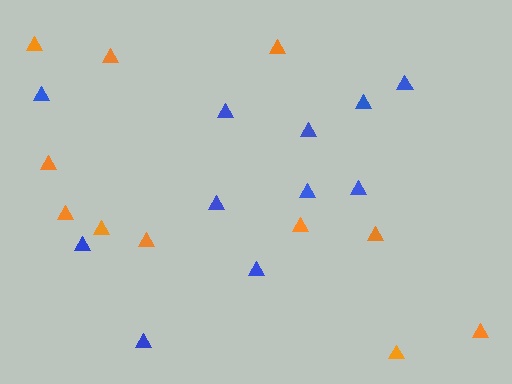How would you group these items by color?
There are 2 groups: one group of orange triangles (11) and one group of blue triangles (11).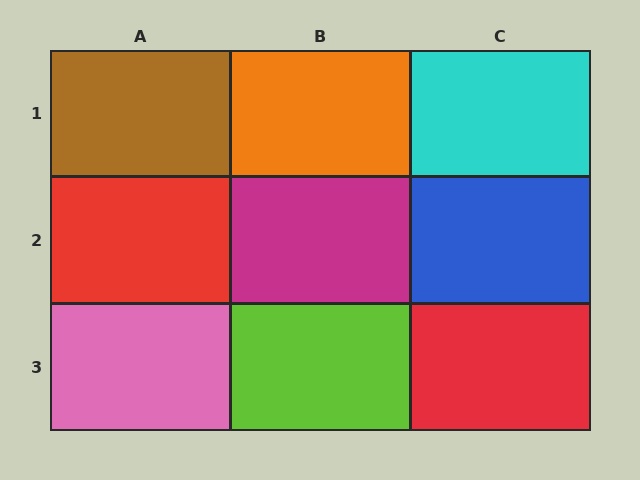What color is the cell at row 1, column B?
Orange.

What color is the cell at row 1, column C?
Cyan.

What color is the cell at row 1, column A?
Brown.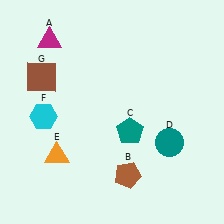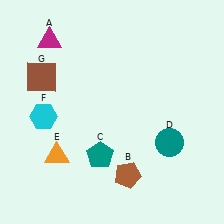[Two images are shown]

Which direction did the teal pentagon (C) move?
The teal pentagon (C) moved left.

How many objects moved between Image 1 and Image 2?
1 object moved between the two images.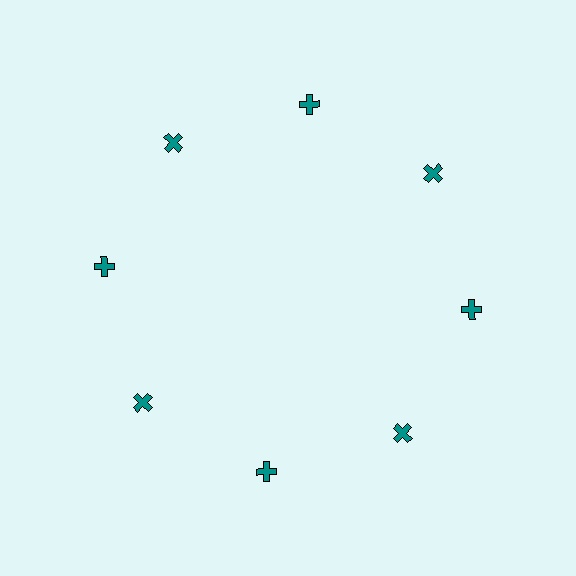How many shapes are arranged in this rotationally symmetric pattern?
There are 8 shapes, arranged in 8 groups of 1.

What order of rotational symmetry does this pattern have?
This pattern has 8-fold rotational symmetry.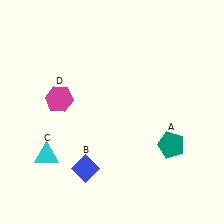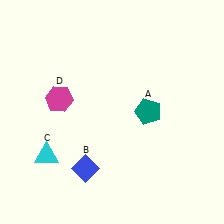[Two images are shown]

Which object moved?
The teal pentagon (A) moved up.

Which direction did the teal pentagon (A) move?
The teal pentagon (A) moved up.